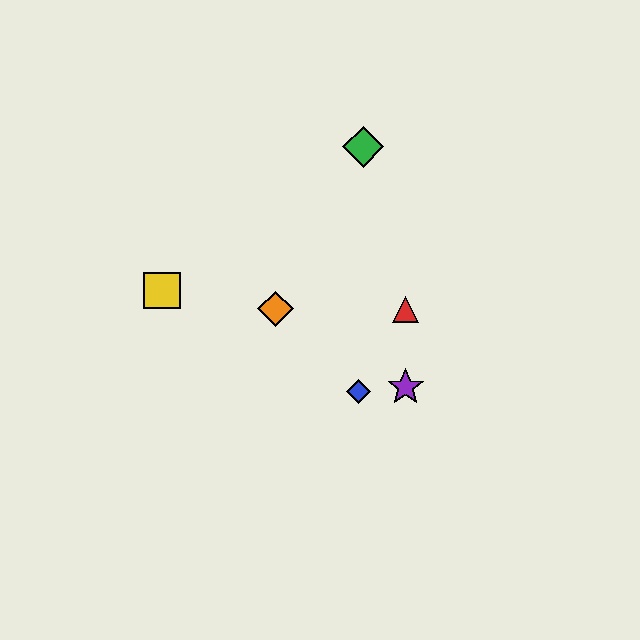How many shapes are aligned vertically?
2 shapes (the red triangle, the purple star) are aligned vertically.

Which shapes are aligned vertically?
The red triangle, the purple star are aligned vertically.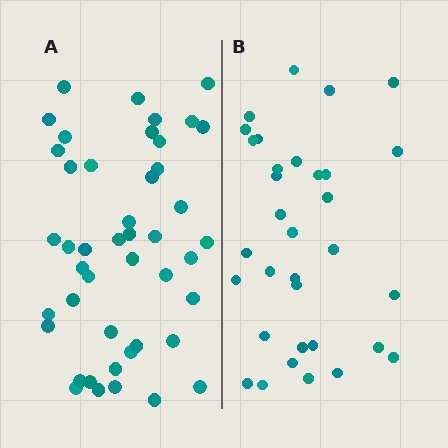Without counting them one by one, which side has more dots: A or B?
Region A (the left region) has more dots.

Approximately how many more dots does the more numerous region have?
Region A has roughly 12 or so more dots than region B.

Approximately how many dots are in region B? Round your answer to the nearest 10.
About 30 dots. (The exact count is 33, which rounds to 30.)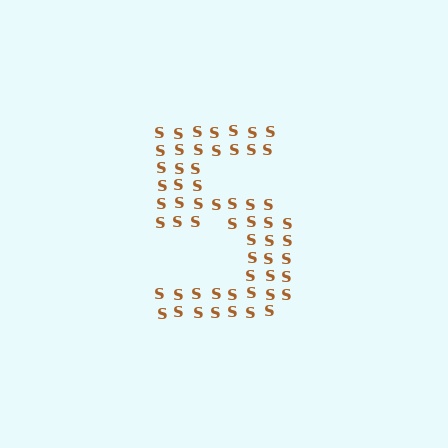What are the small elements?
The small elements are letter S's.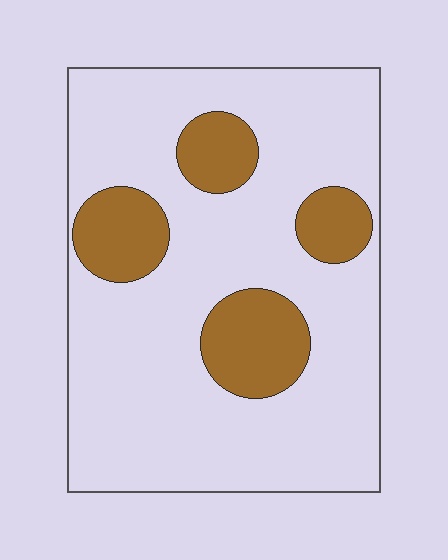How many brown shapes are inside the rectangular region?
4.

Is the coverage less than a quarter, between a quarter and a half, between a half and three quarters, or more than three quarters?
Less than a quarter.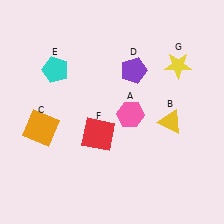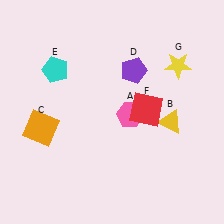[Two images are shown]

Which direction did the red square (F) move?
The red square (F) moved right.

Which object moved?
The red square (F) moved right.